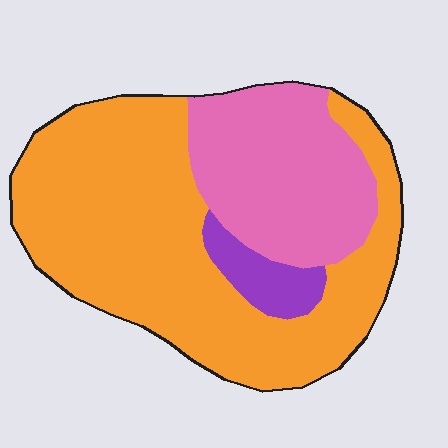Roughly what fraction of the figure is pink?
Pink covers about 30% of the figure.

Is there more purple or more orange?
Orange.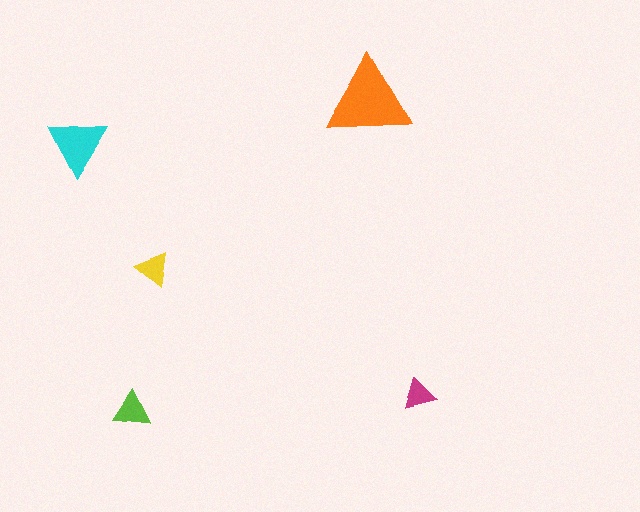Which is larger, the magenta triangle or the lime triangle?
The lime one.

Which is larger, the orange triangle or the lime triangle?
The orange one.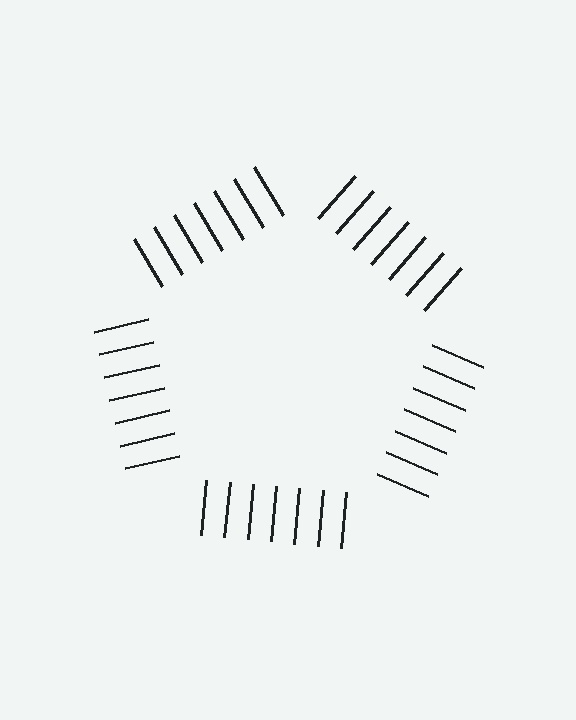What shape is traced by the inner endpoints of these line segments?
An illusory pentagon — the line segments terminate on its edges but no continuous stroke is drawn.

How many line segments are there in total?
35 — 7 along each of the 5 edges.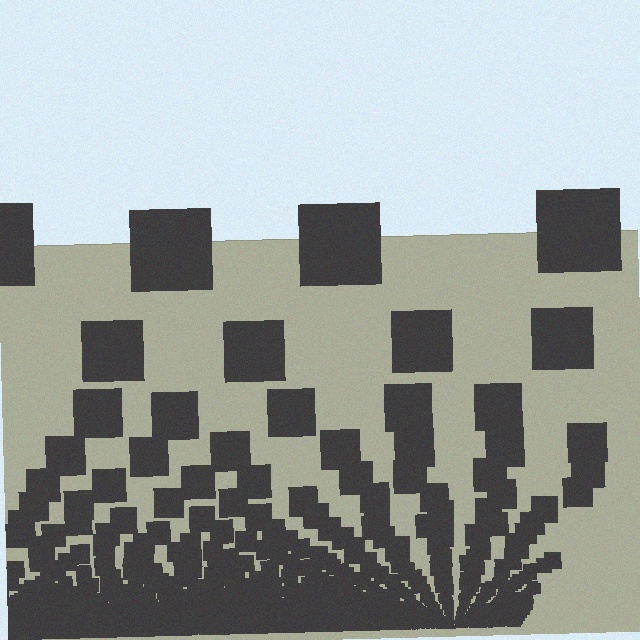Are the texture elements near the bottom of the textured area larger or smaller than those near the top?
Smaller. The gradient is inverted — elements near the bottom are smaller and denser.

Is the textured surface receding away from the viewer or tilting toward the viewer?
The surface appears to tilt toward the viewer. Texture elements get larger and sparser toward the top.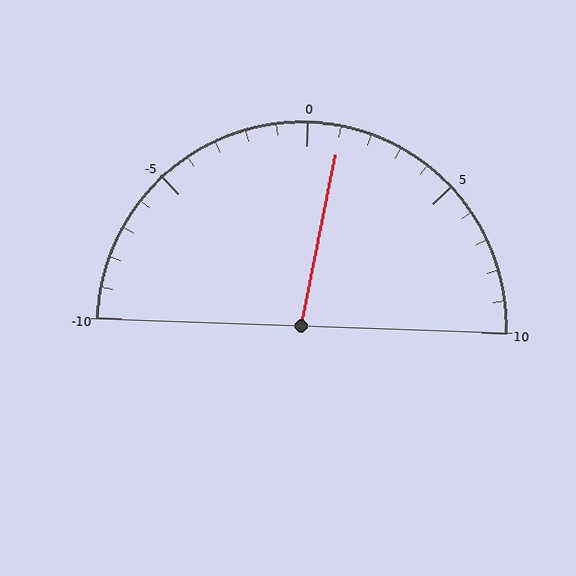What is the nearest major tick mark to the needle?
The nearest major tick mark is 0.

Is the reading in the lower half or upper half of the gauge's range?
The reading is in the upper half of the range (-10 to 10).